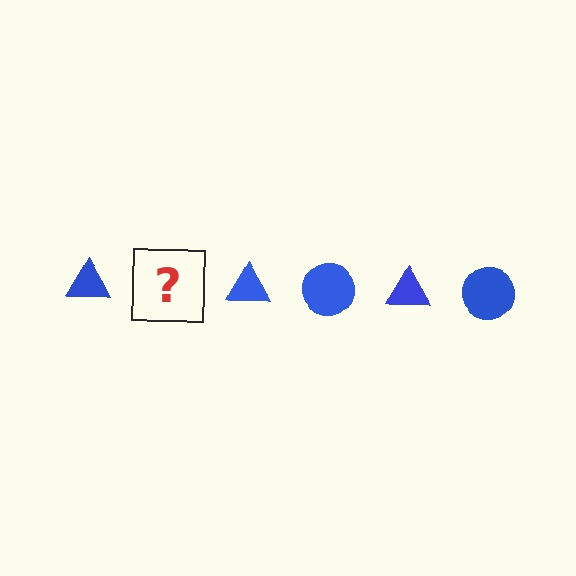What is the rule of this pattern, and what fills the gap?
The rule is that the pattern cycles through triangle, circle shapes in blue. The gap should be filled with a blue circle.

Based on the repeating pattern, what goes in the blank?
The blank should be a blue circle.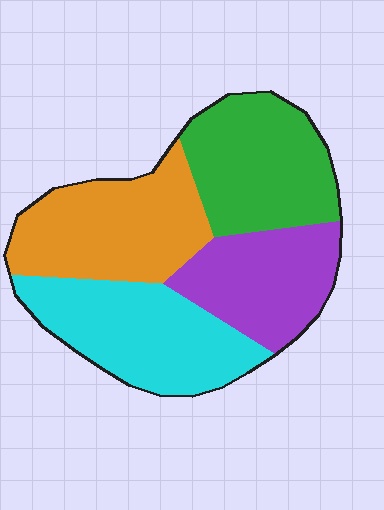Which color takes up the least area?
Purple, at roughly 20%.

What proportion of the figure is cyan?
Cyan covers 27% of the figure.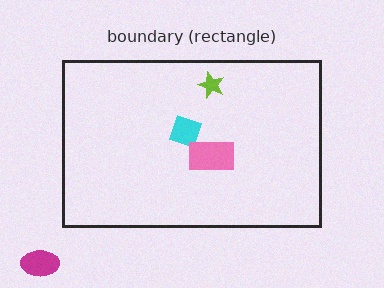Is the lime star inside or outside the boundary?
Inside.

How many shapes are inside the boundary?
3 inside, 1 outside.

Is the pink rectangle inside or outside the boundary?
Inside.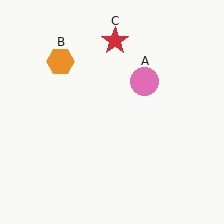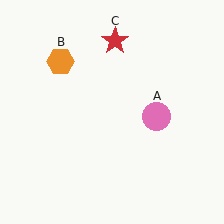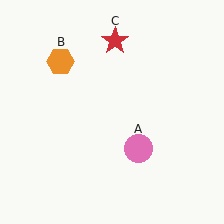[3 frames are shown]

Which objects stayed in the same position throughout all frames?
Orange hexagon (object B) and red star (object C) remained stationary.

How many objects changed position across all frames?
1 object changed position: pink circle (object A).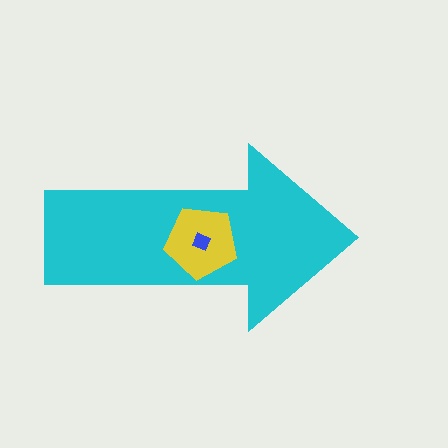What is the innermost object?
The blue diamond.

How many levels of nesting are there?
3.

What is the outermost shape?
The cyan arrow.